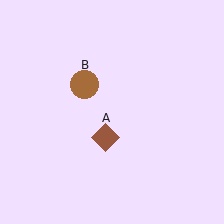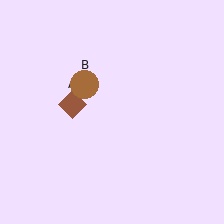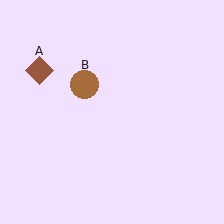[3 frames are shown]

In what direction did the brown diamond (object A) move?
The brown diamond (object A) moved up and to the left.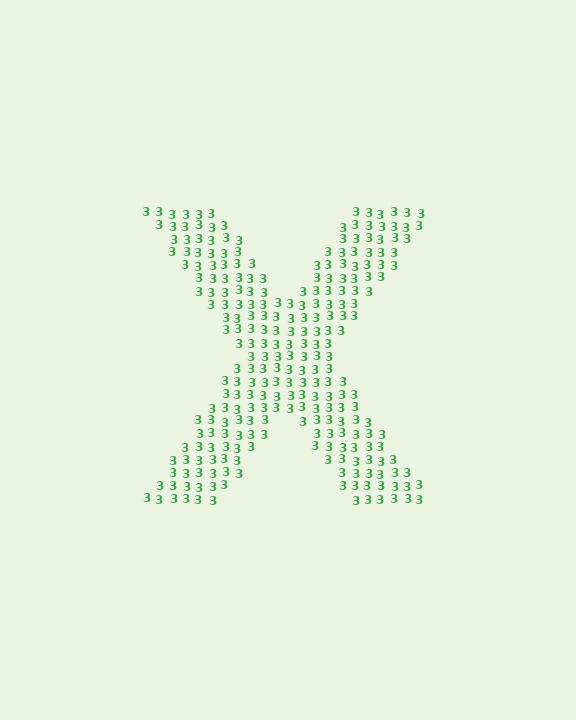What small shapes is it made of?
It is made of small digit 3's.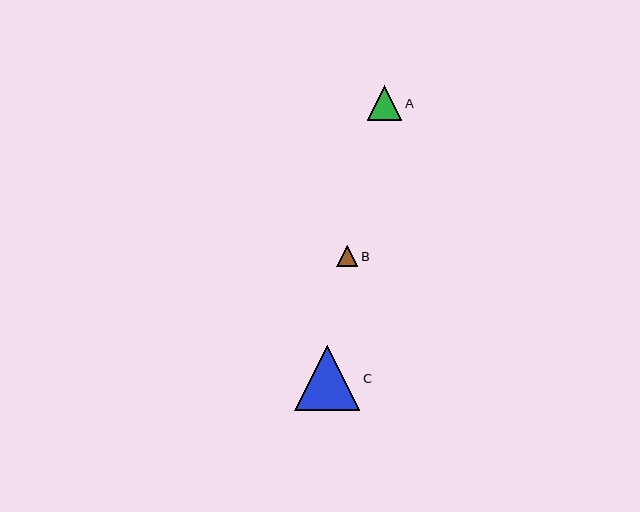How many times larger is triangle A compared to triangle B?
Triangle A is approximately 1.6 times the size of triangle B.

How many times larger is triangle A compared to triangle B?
Triangle A is approximately 1.6 times the size of triangle B.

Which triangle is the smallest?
Triangle B is the smallest with a size of approximately 21 pixels.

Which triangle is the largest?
Triangle C is the largest with a size of approximately 65 pixels.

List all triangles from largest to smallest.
From largest to smallest: C, A, B.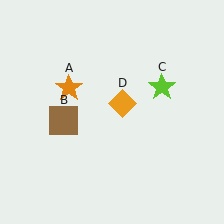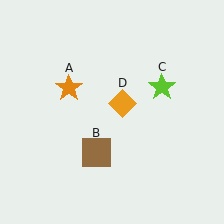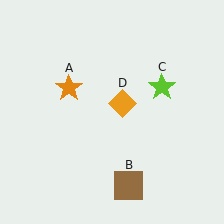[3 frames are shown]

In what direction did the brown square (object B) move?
The brown square (object B) moved down and to the right.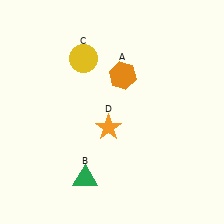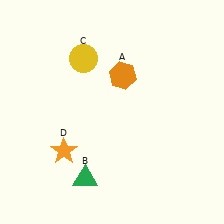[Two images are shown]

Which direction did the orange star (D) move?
The orange star (D) moved left.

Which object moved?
The orange star (D) moved left.